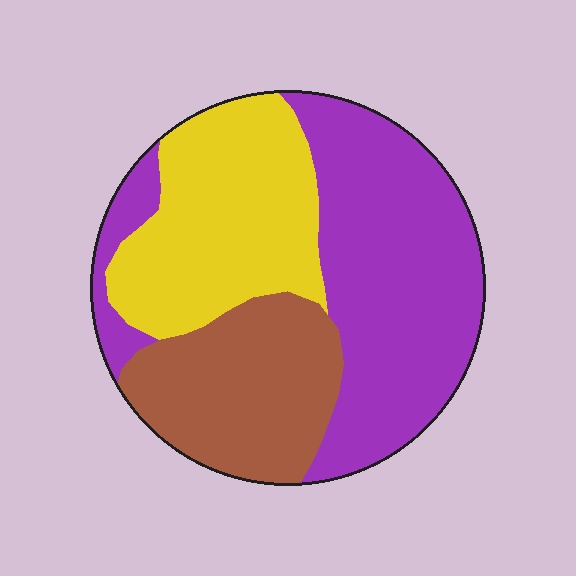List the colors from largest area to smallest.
From largest to smallest: purple, yellow, brown.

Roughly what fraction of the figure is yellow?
Yellow covers about 30% of the figure.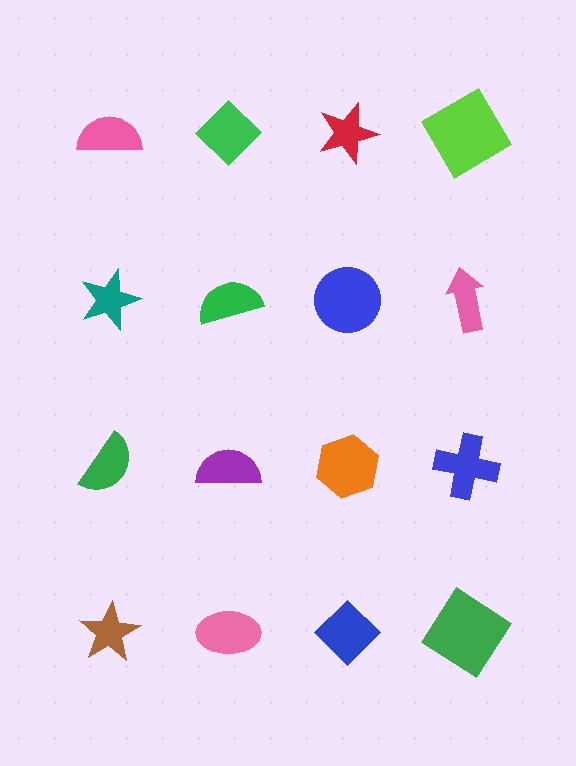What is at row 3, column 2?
A purple semicircle.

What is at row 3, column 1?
A green semicircle.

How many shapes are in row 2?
4 shapes.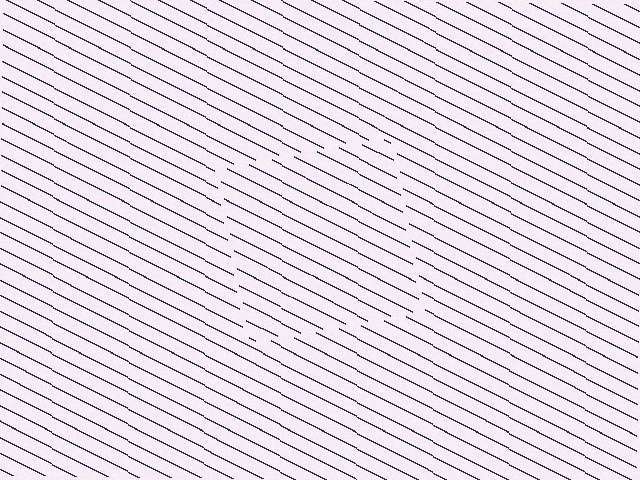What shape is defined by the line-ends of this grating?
An illusory square. The interior of the shape contains the same grating, shifted by half a period — the contour is defined by the phase discontinuity where line-ends from the inner and outer gratings abut.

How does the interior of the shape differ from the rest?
The interior of the shape contains the same grating, shifted by half a period — the contour is defined by the phase discontinuity where line-ends from the inner and outer gratings abut.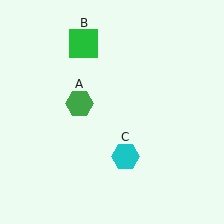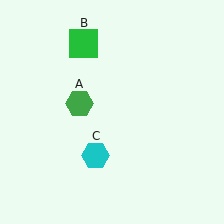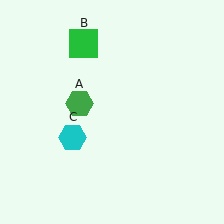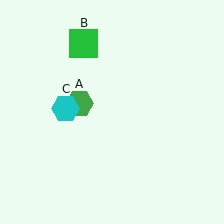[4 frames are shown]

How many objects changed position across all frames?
1 object changed position: cyan hexagon (object C).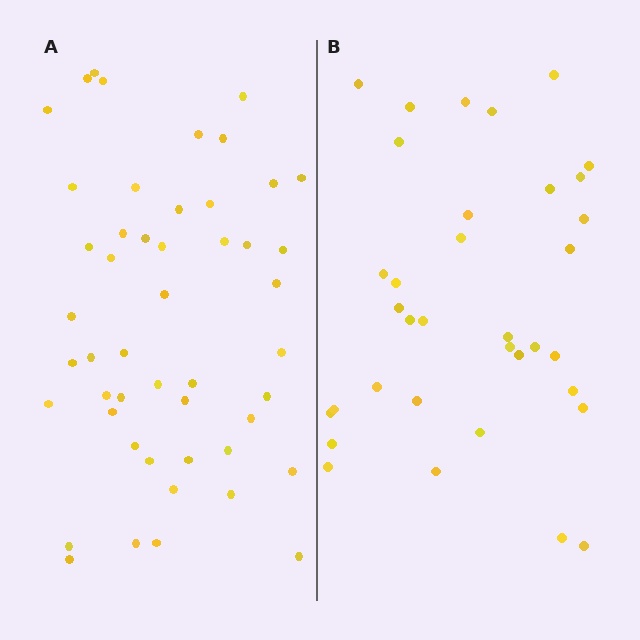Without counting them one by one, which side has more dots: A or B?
Region A (the left region) has more dots.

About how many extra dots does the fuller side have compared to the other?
Region A has approximately 15 more dots than region B.